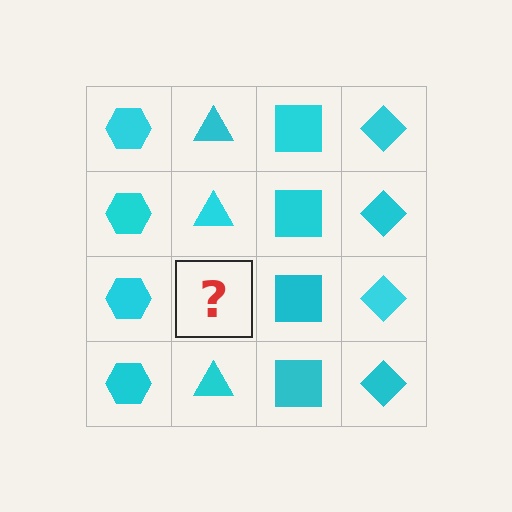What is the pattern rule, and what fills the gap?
The rule is that each column has a consistent shape. The gap should be filled with a cyan triangle.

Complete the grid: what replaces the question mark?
The question mark should be replaced with a cyan triangle.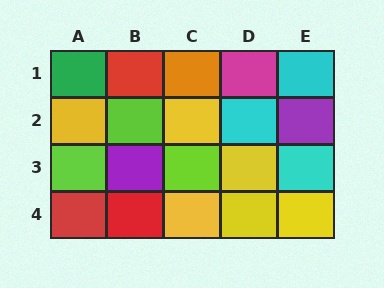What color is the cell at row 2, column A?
Yellow.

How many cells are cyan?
3 cells are cyan.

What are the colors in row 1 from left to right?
Green, red, orange, magenta, cyan.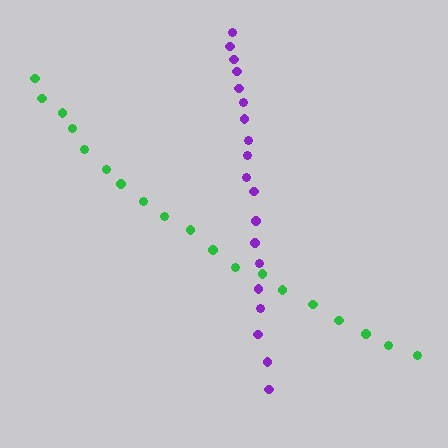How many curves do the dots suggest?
There are 2 distinct paths.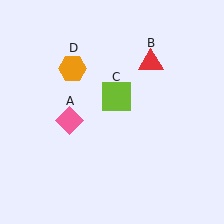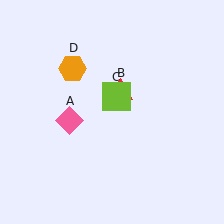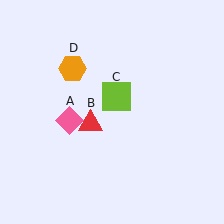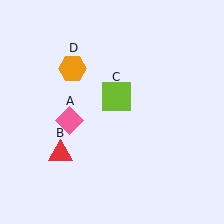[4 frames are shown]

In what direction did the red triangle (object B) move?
The red triangle (object B) moved down and to the left.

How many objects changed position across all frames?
1 object changed position: red triangle (object B).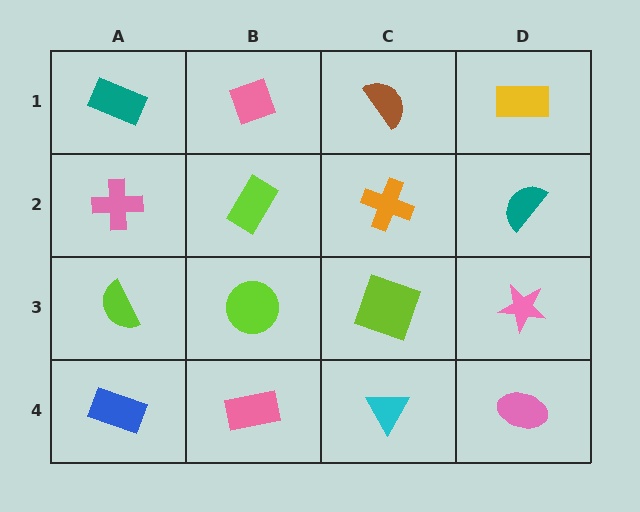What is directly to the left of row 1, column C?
A pink diamond.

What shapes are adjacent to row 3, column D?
A teal semicircle (row 2, column D), a pink ellipse (row 4, column D), a lime square (row 3, column C).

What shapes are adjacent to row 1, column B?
A lime rectangle (row 2, column B), a teal rectangle (row 1, column A), a brown semicircle (row 1, column C).